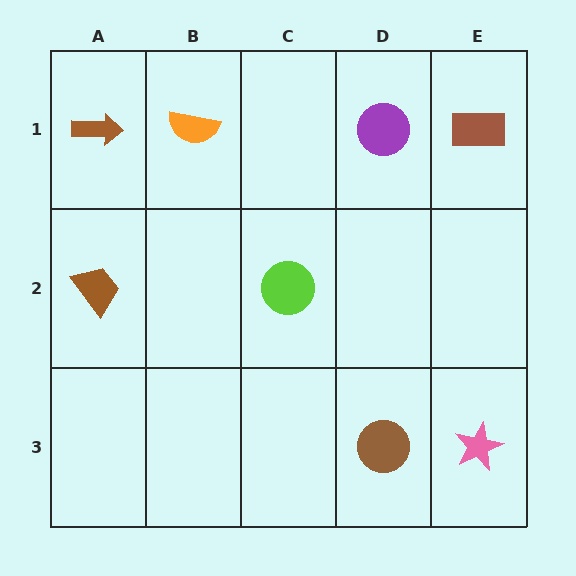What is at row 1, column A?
A brown arrow.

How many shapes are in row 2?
2 shapes.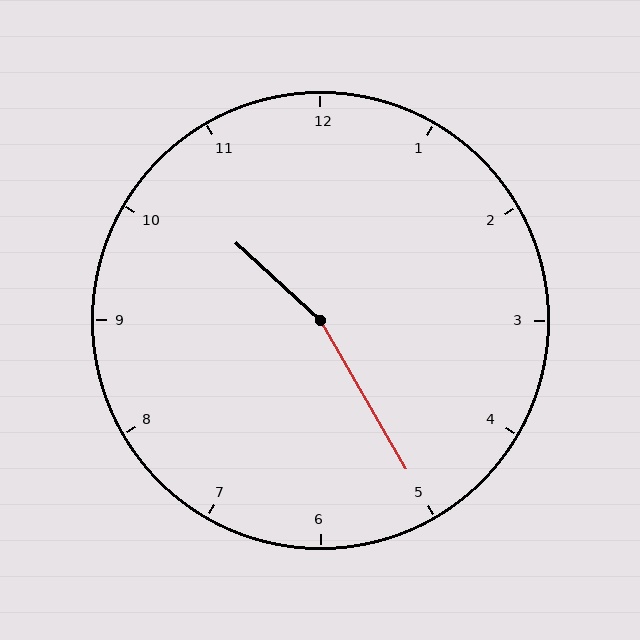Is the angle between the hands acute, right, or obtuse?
It is obtuse.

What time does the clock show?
10:25.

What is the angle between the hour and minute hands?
Approximately 162 degrees.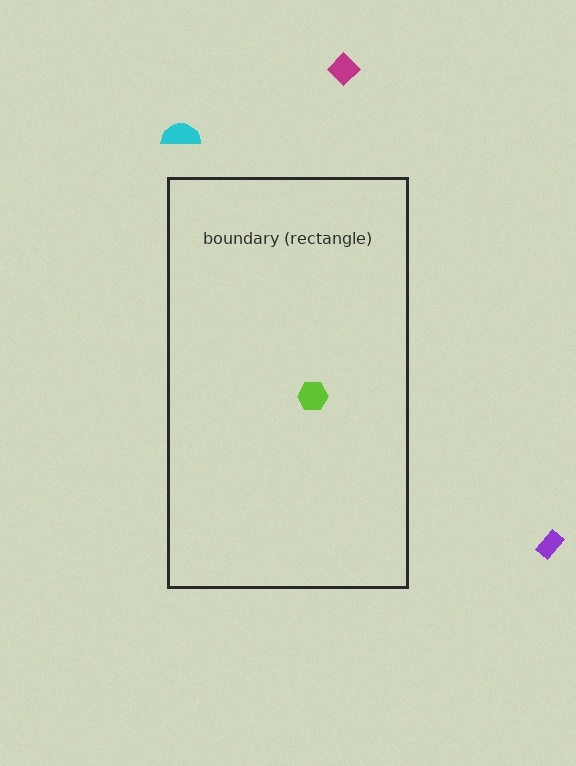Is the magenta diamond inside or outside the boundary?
Outside.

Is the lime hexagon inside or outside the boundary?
Inside.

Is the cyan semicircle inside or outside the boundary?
Outside.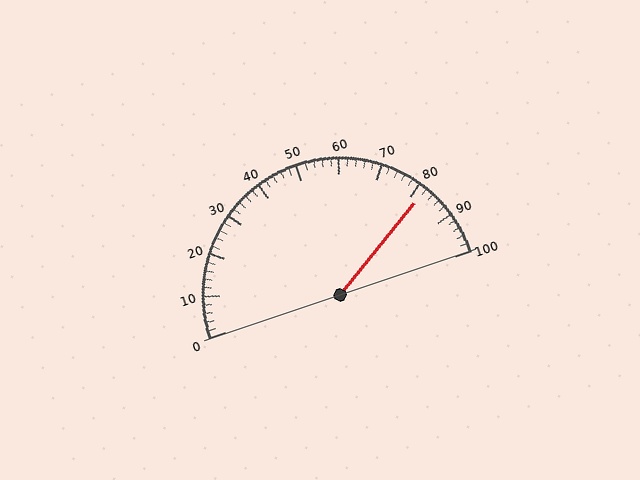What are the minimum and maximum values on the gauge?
The gauge ranges from 0 to 100.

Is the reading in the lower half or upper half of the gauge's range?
The reading is in the upper half of the range (0 to 100).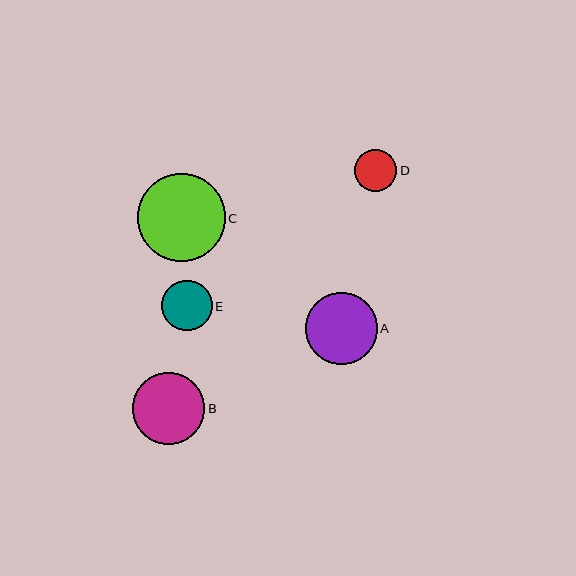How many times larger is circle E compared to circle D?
Circle E is approximately 1.2 times the size of circle D.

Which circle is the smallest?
Circle D is the smallest with a size of approximately 42 pixels.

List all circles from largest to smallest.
From largest to smallest: C, B, A, E, D.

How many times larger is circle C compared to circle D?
Circle C is approximately 2.1 times the size of circle D.